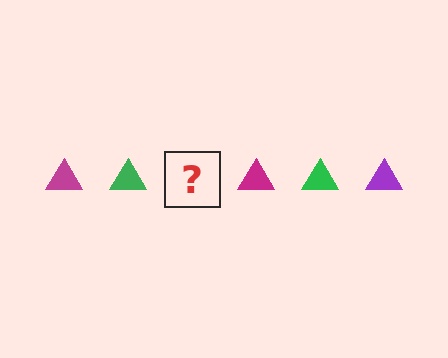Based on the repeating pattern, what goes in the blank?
The blank should be a purple triangle.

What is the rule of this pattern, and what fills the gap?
The rule is that the pattern cycles through magenta, green, purple triangles. The gap should be filled with a purple triangle.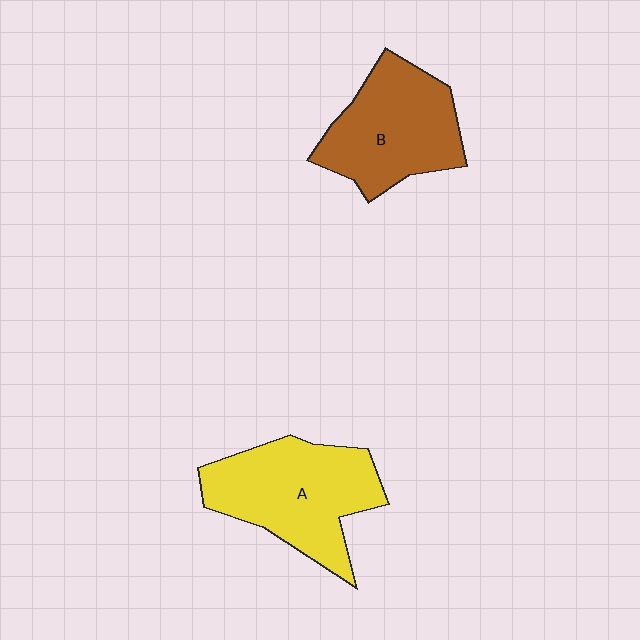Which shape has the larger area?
Shape A (yellow).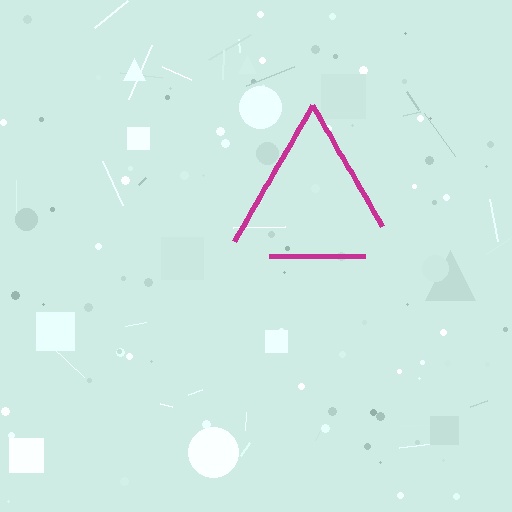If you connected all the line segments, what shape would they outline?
They would outline a triangle.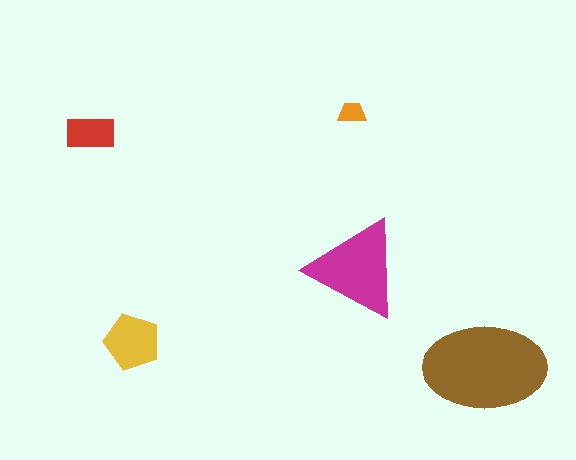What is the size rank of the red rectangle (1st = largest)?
4th.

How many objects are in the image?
There are 5 objects in the image.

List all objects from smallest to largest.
The orange trapezoid, the red rectangle, the yellow pentagon, the magenta triangle, the brown ellipse.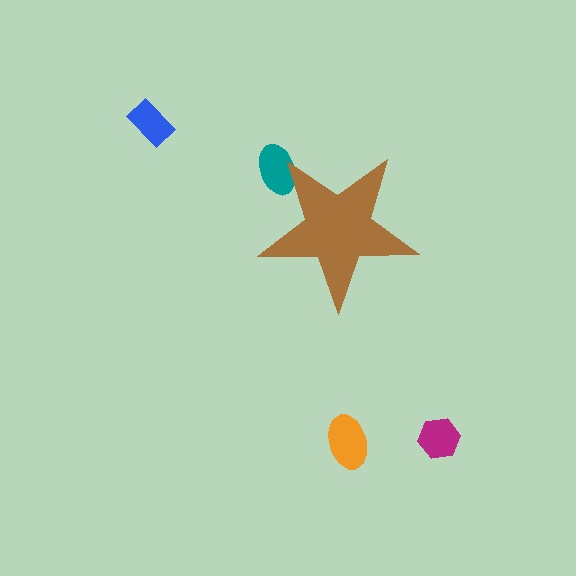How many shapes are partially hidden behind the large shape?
1 shape is partially hidden.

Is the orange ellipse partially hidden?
No, the orange ellipse is fully visible.